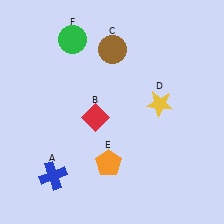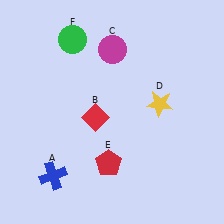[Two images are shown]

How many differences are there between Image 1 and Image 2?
There are 2 differences between the two images.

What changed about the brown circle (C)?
In Image 1, C is brown. In Image 2, it changed to magenta.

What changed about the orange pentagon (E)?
In Image 1, E is orange. In Image 2, it changed to red.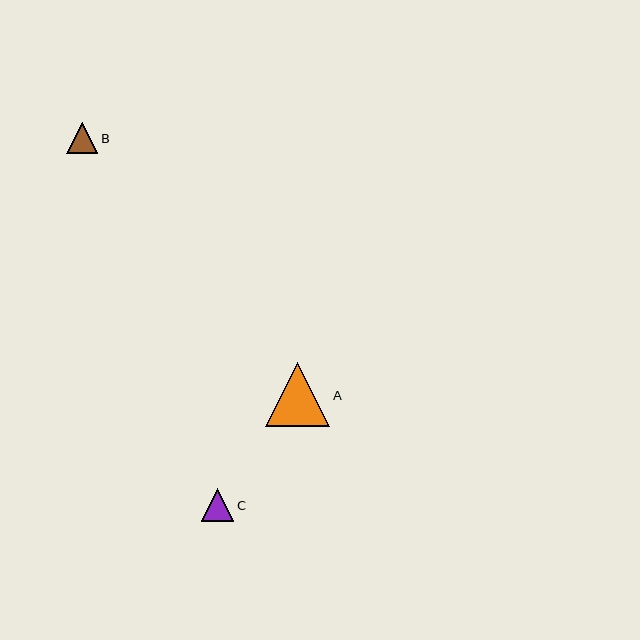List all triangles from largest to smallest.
From largest to smallest: A, C, B.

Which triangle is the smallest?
Triangle B is the smallest with a size of approximately 31 pixels.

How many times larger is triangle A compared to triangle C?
Triangle A is approximately 2.0 times the size of triangle C.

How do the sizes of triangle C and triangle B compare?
Triangle C and triangle B are approximately the same size.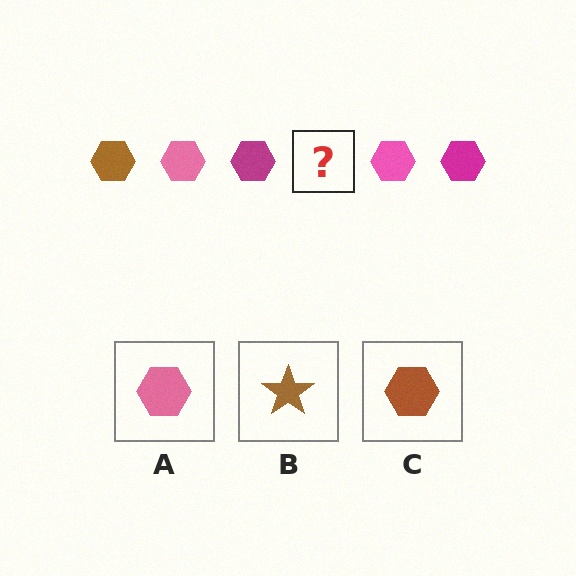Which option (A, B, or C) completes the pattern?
C.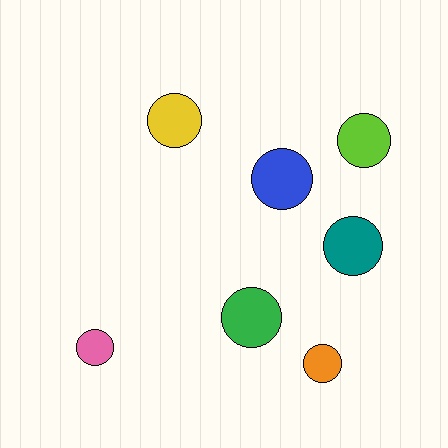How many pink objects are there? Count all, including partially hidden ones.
There is 1 pink object.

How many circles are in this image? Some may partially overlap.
There are 7 circles.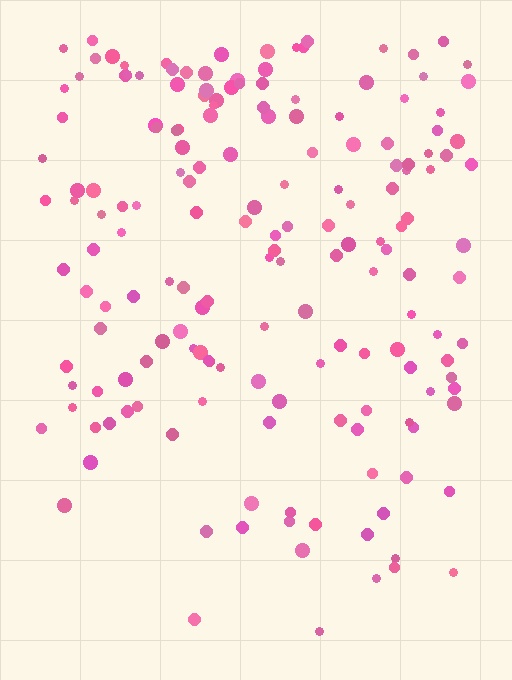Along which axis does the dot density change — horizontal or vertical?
Vertical.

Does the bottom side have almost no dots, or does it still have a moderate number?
Still a moderate number, just noticeably fewer than the top.